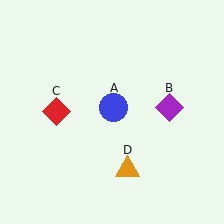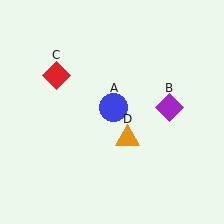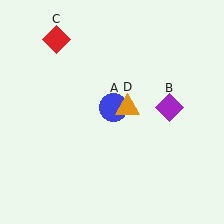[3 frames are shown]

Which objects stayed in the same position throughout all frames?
Blue circle (object A) and purple diamond (object B) remained stationary.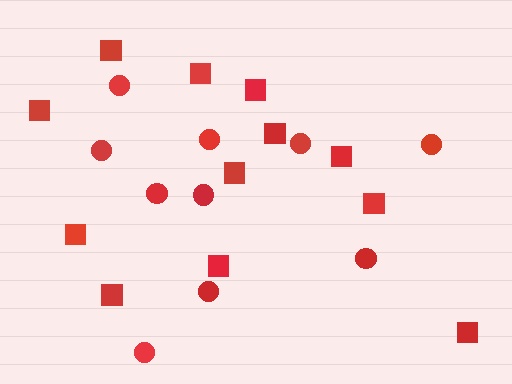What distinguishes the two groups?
There are 2 groups: one group of squares (12) and one group of circles (10).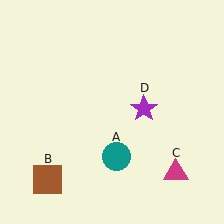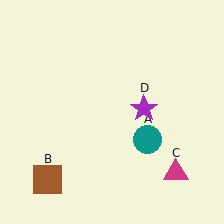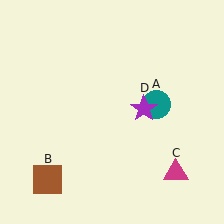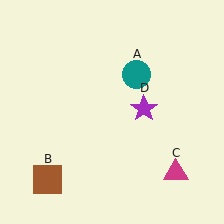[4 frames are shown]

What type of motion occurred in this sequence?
The teal circle (object A) rotated counterclockwise around the center of the scene.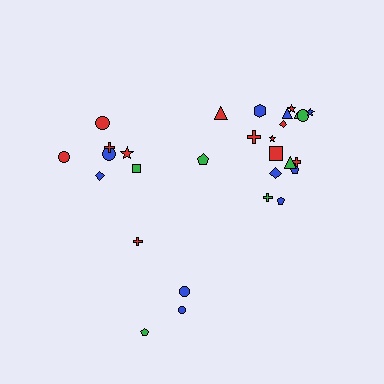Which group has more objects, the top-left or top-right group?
The top-right group.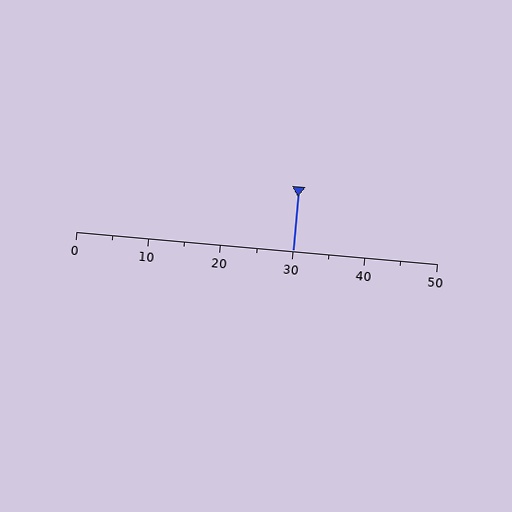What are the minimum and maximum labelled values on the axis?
The axis runs from 0 to 50.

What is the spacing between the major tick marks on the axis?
The major ticks are spaced 10 apart.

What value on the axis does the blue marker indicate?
The marker indicates approximately 30.